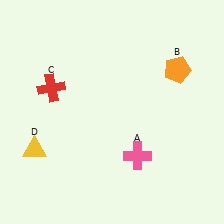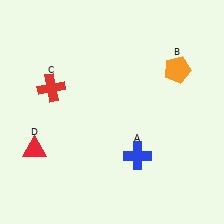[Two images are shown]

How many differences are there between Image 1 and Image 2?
There are 2 differences between the two images.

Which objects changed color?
A changed from pink to blue. D changed from yellow to red.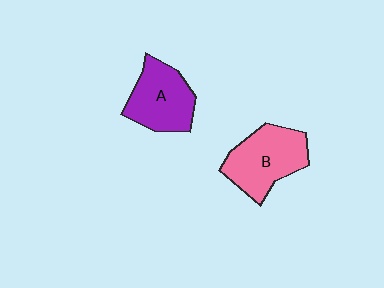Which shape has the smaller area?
Shape A (purple).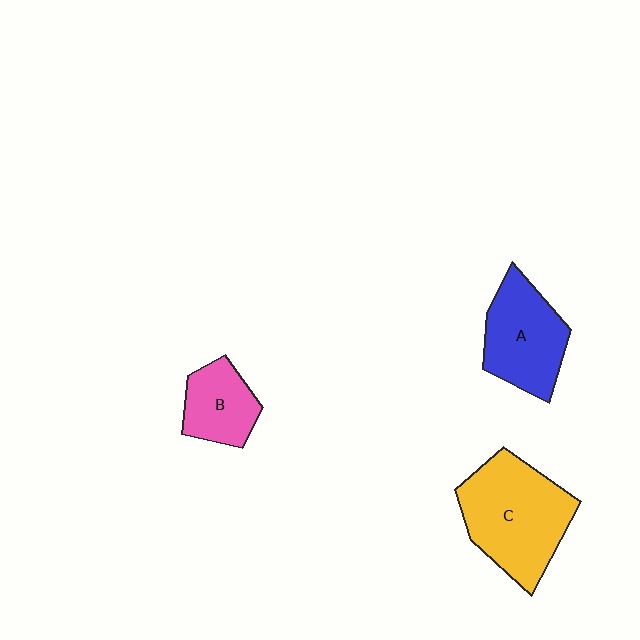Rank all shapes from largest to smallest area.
From largest to smallest: C (yellow), A (blue), B (pink).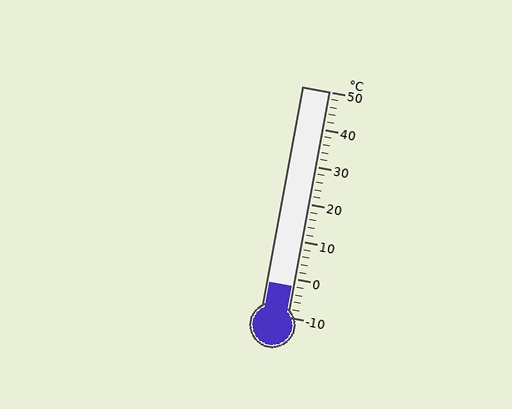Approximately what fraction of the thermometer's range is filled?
The thermometer is filled to approximately 15% of its range.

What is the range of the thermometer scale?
The thermometer scale ranges from -10°C to 50°C.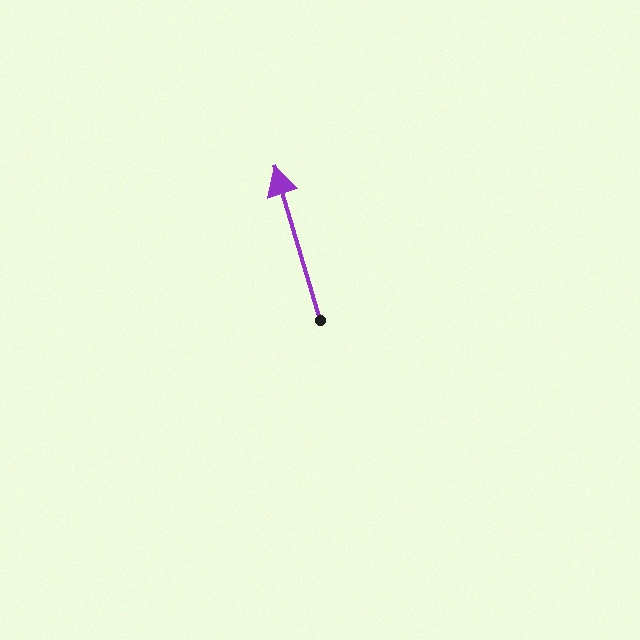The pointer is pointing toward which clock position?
Roughly 11 o'clock.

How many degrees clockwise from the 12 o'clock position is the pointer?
Approximately 343 degrees.